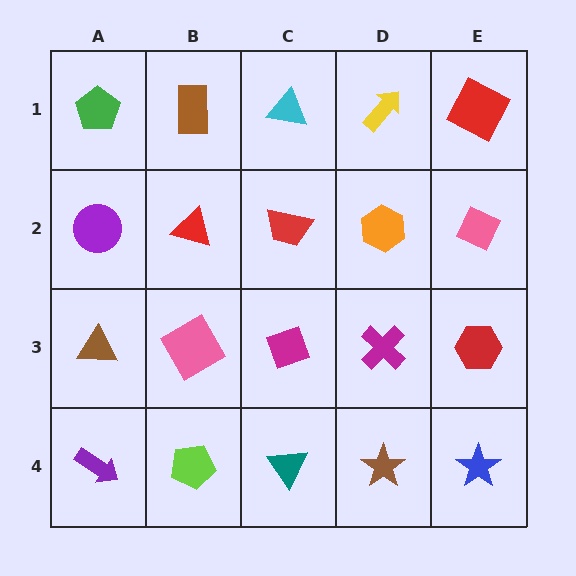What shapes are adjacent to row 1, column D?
An orange hexagon (row 2, column D), a cyan triangle (row 1, column C), a red square (row 1, column E).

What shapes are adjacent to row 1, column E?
A pink diamond (row 2, column E), a yellow arrow (row 1, column D).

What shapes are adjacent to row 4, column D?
A magenta cross (row 3, column D), a teal triangle (row 4, column C), a blue star (row 4, column E).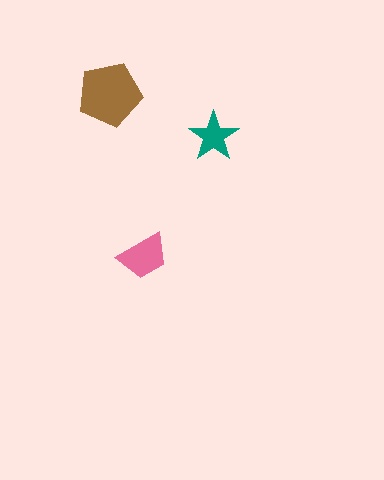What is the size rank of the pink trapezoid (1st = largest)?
2nd.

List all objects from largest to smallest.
The brown pentagon, the pink trapezoid, the teal star.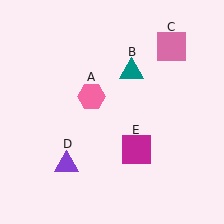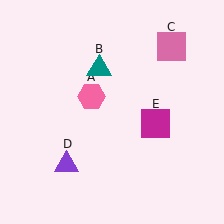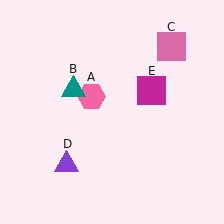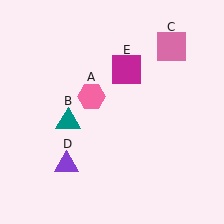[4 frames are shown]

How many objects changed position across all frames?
2 objects changed position: teal triangle (object B), magenta square (object E).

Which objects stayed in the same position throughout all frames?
Pink hexagon (object A) and pink square (object C) and purple triangle (object D) remained stationary.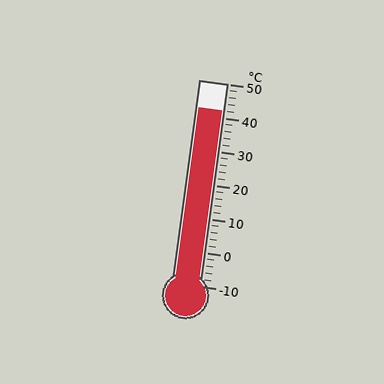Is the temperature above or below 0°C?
The temperature is above 0°C.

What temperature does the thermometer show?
The thermometer shows approximately 42°C.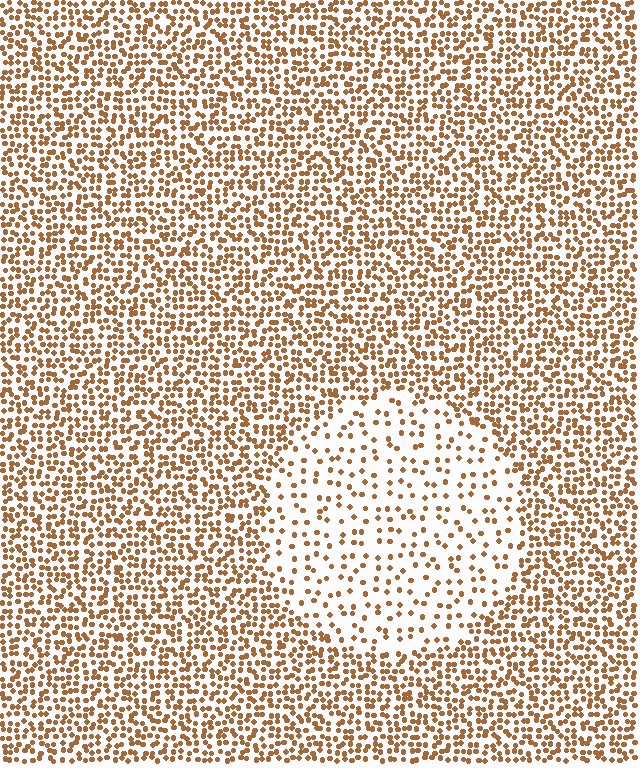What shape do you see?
I see a circle.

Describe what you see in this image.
The image contains small brown elements arranged at two different densities. A circle-shaped region is visible where the elements are less densely packed than the surrounding area.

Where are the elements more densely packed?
The elements are more densely packed outside the circle boundary.